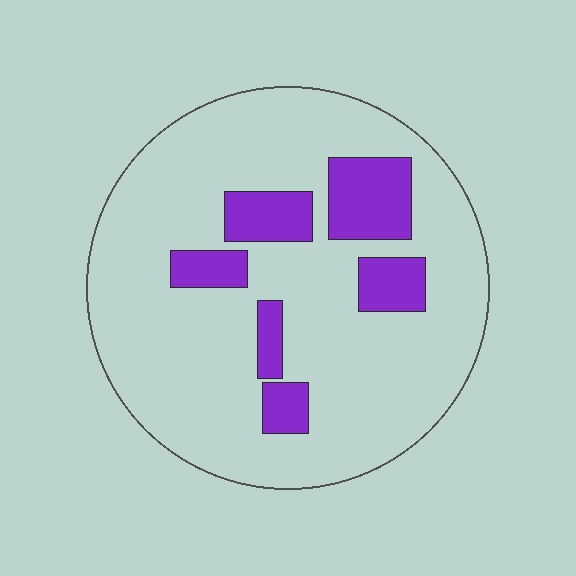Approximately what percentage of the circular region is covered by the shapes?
Approximately 20%.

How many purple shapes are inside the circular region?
6.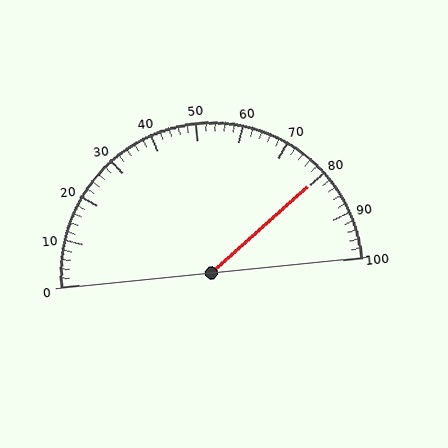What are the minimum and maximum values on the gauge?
The gauge ranges from 0 to 100.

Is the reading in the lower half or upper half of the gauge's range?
The reading is in the upper half of the range (0 to 100).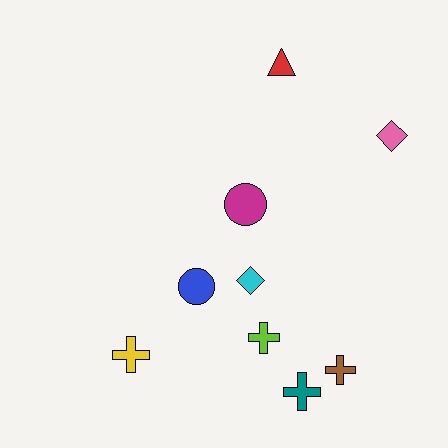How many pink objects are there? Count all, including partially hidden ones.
There is 1 pink object.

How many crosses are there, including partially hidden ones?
There are 4 crosses.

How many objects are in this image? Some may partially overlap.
There are 9 objects.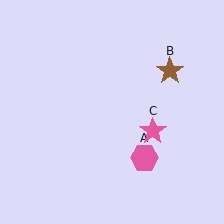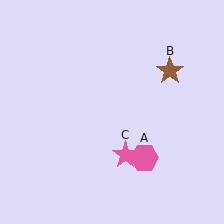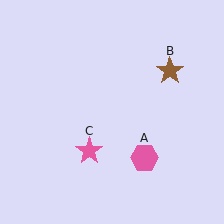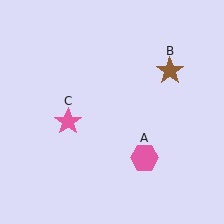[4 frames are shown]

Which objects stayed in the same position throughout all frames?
Pink hexagon (object A) and brown star (object B) remained stationary.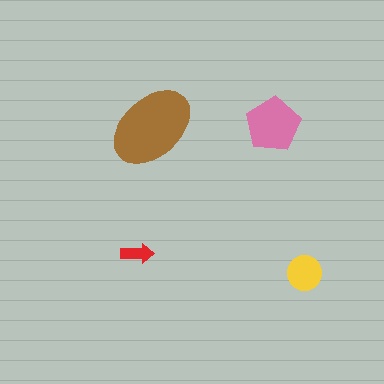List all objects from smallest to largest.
The red arrow, the yellow circle, the pink pentagon, the brown ellipse.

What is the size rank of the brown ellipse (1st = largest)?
1st.